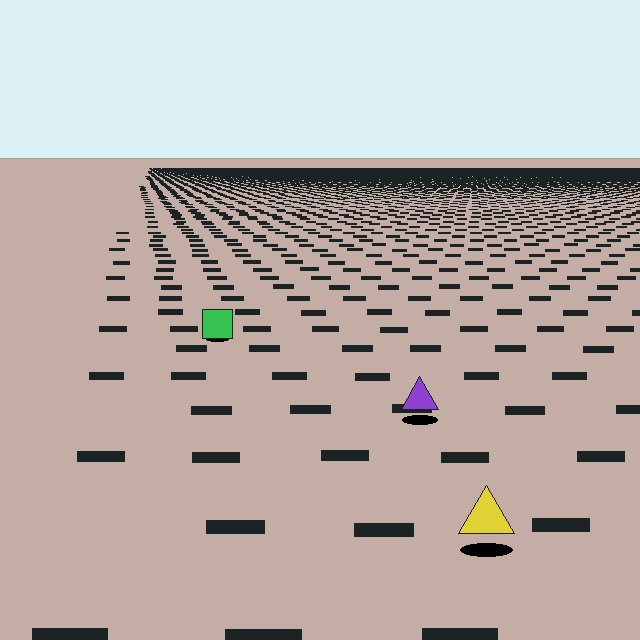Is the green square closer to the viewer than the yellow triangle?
No. The yellow triangle is closer — you can tell from the texture gradient: the ground texture is coarser near it.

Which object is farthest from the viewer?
The green square is farthest from the viewer. It appears smaller and the ground texture around it is denser.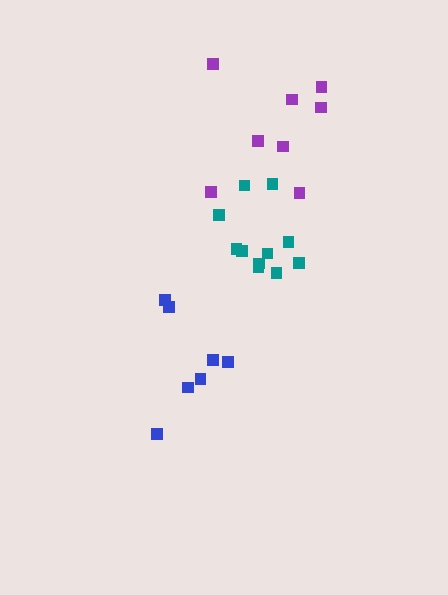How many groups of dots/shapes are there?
There are 3 groups.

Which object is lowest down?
The blue cluster is bottommost.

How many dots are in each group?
Group 1: 8 dots, Group 2: 11 dots, Group 3: 7 dots (26 total).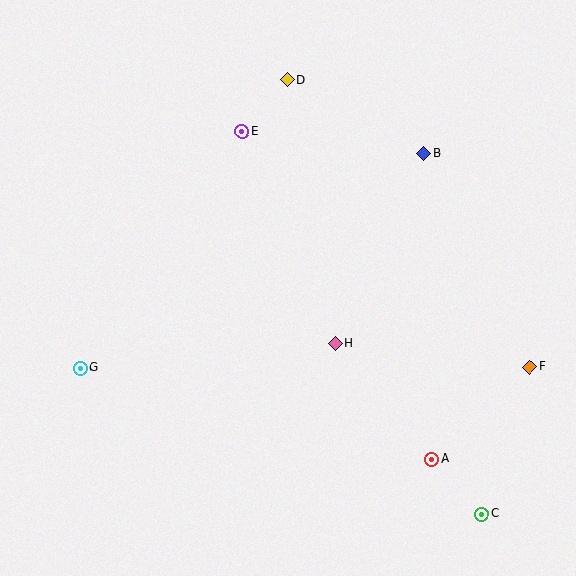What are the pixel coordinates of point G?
Point G is at (80, 368).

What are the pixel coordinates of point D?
Point D is at (288, 80).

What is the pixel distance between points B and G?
The distance between B and G is 405 pixels.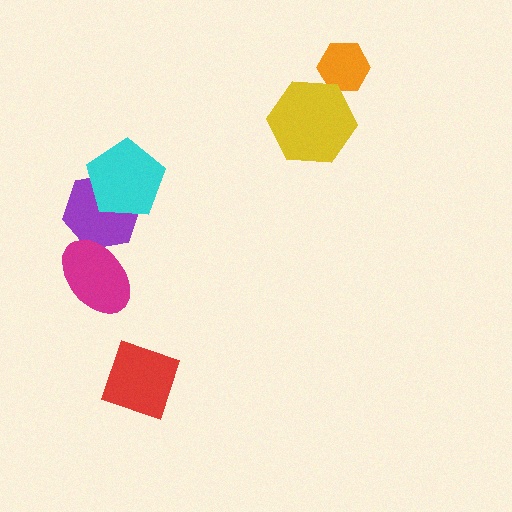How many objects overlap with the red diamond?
0 objects overlap with the red diamond.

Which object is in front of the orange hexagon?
The yellow hexagon is in front of the orange hexagon.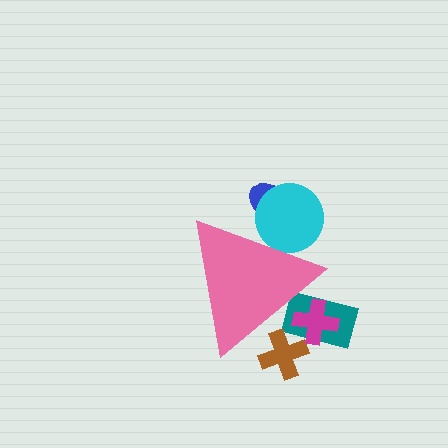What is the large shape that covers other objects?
A pink triangle.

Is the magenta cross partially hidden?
Yes, the magenta cross is partially hidden behind the pink triangle.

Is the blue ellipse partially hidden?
Yes, the blue ellipse is partially hidden behind the pink triangle.